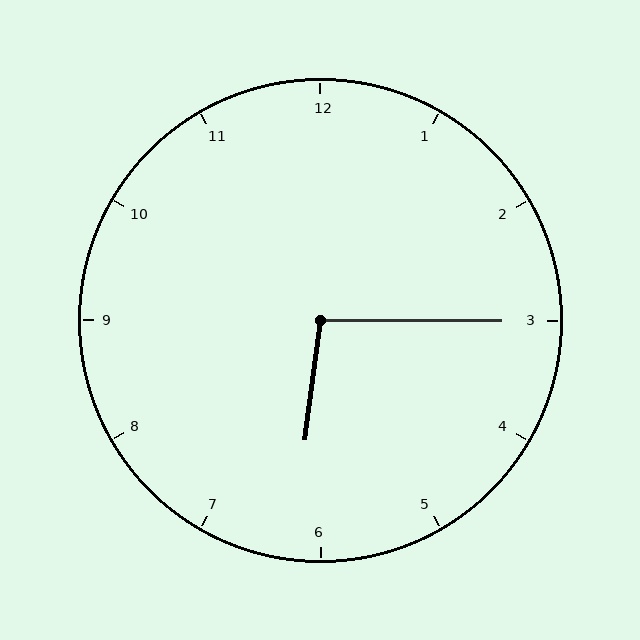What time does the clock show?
6:15.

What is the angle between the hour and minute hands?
Approximately 98 degrees.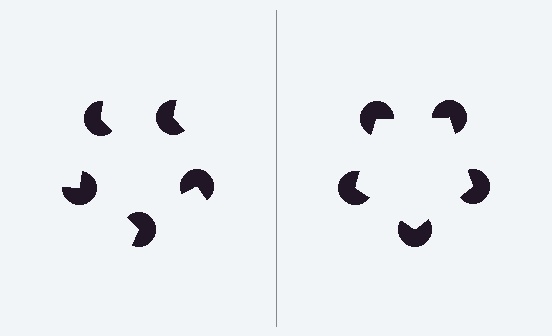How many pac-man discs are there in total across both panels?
10 — 5 on each side.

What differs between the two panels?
The pac-man discs are positioned identically on both sides; only the wedge orientations differ. On the right they align to a pentagon; on the left they are misaligned.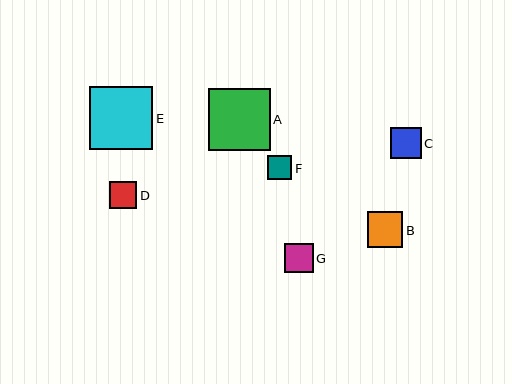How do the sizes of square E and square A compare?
Square E and square A are approximately the same size.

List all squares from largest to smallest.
From largest to smallest: E, A, B, C, G, D, F.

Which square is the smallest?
Square F is the smallest with a size of approximately 24 pixels.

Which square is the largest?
Square E is the largest with a size of approximately 63 pixels.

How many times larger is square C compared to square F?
Square C is approximately 1.3 times the size of square F.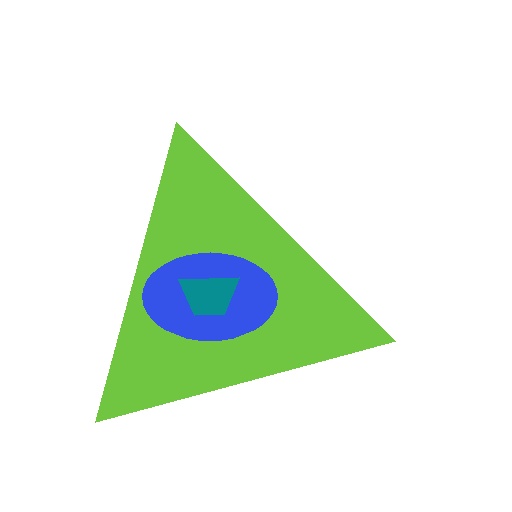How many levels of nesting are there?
3.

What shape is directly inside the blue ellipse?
The teal trapezoid.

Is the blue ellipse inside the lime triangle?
Yes.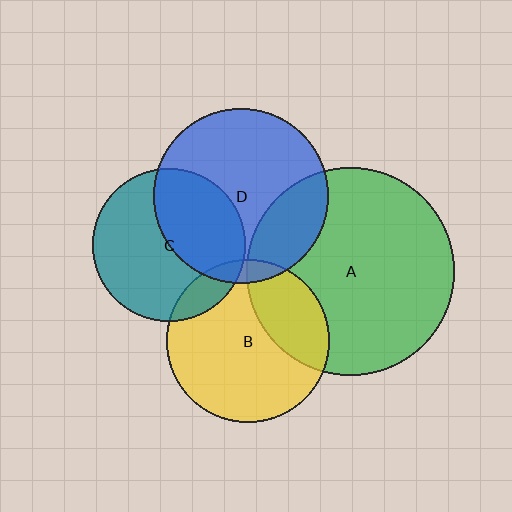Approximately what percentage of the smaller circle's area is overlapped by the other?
Approximately 40%.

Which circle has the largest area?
Circle A (green).